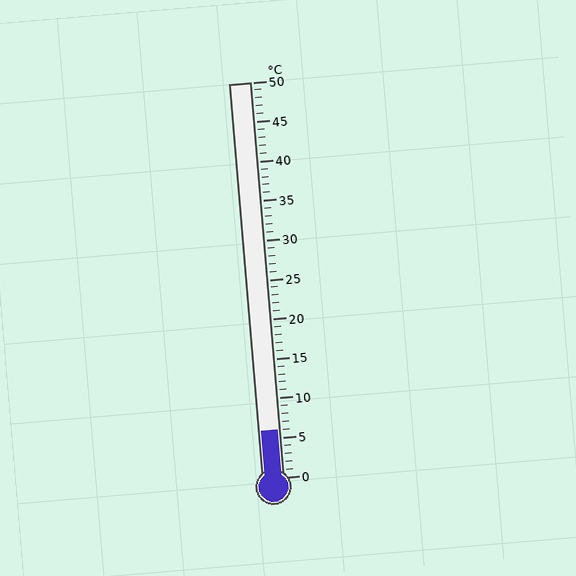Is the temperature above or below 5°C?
The temperature is above 5°C.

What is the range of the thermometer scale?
The thermometer scale ranges from 0°C to 50°C.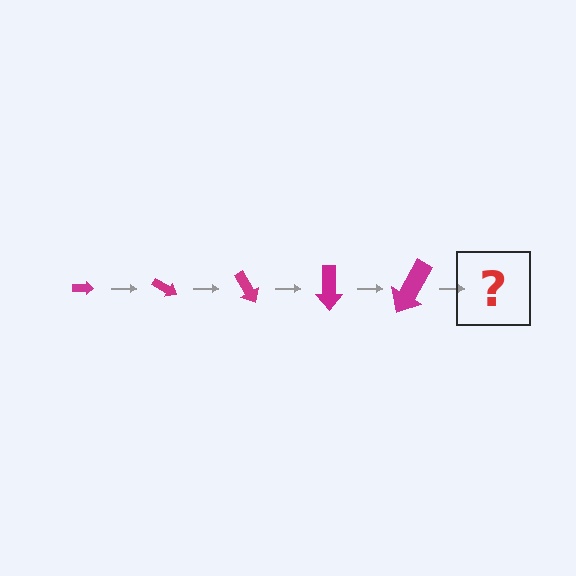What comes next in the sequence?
The next element should be an arrow, larger than the previous one and rotated 150 degrees from the start.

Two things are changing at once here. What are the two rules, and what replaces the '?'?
The two rules are that the arrow grows larger each step and it rotates 30 degrees each step. The '?' should be an arrow, larger than the previous one and rotated 150 degrees from the start.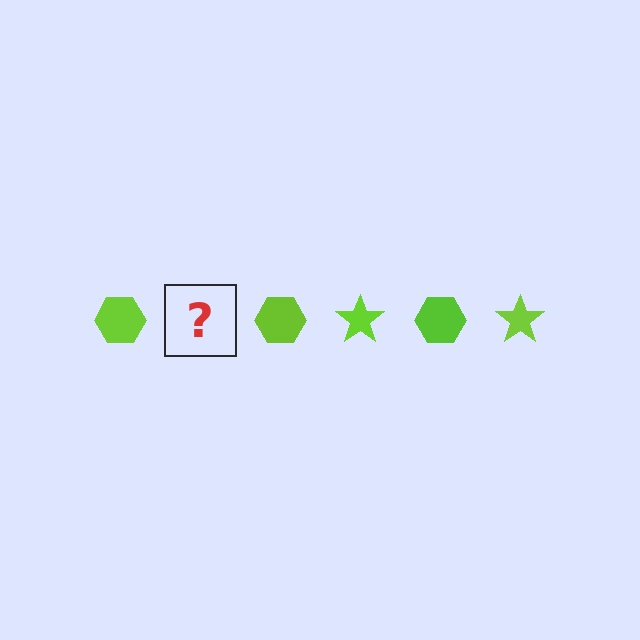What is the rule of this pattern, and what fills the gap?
The rule is that the pattern cycles through hexagon, star shapes in lime. The gap should be filled with a lime star.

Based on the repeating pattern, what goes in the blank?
The blank should be a lime star.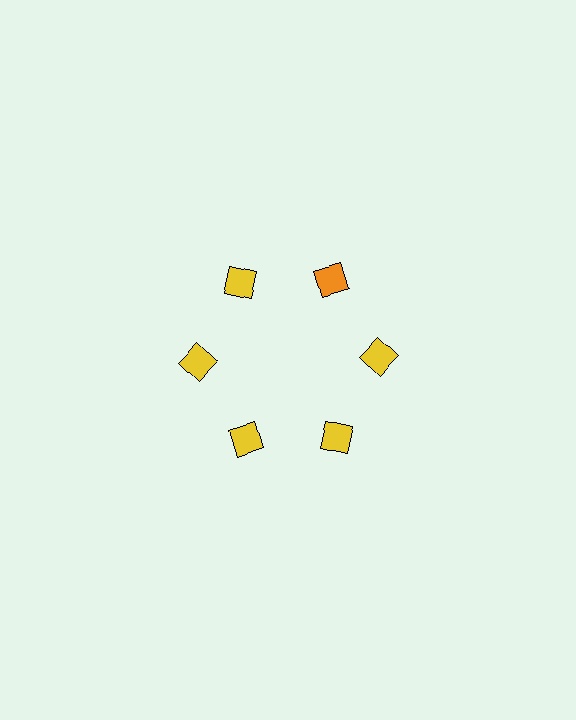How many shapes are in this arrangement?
There are 6 shapes arranged in a ring pattern.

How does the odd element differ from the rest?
It has a different color: orange instead of yellow.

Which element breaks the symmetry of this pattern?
The orange diamond at roughly the 1 o'clock position breaks the symmetry. All other shapes are yellow diamonds.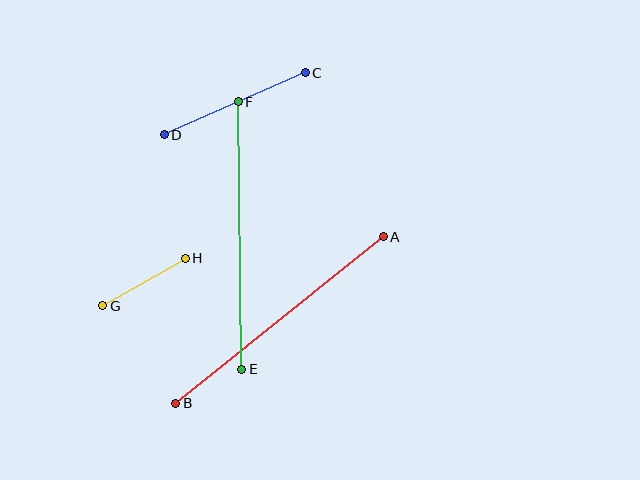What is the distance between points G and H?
The distance is approximately 95 pixels.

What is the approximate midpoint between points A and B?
The midpoint is at approximately (280, 320) pixels.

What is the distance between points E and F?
The distance is approximately 268 pixels.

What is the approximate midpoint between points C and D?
The midpoint is at approximately (235, 104) pixels.